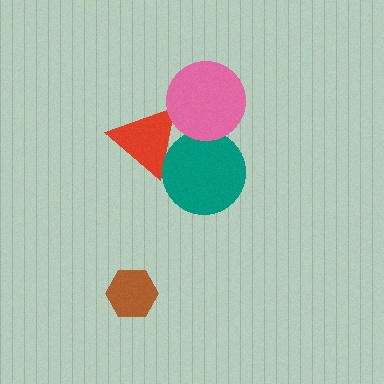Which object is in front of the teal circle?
The pink circle is in front of the teal circle.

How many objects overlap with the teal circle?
2 objects overlap with the teal circle.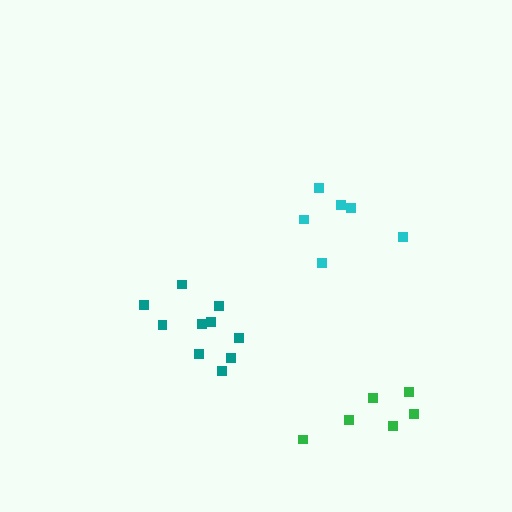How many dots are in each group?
Group 1: 6 dots, Group 2: 6 dots, Group 3: 10 dots (22 total).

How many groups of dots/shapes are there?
There are 3 groups.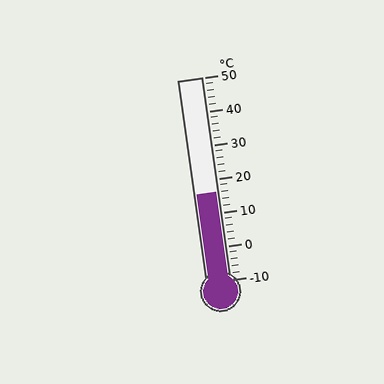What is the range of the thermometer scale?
The thermometer scale ranges from -10°C to 50°C.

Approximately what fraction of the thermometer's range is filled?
The thermometer is filled to approximately 45% of its range.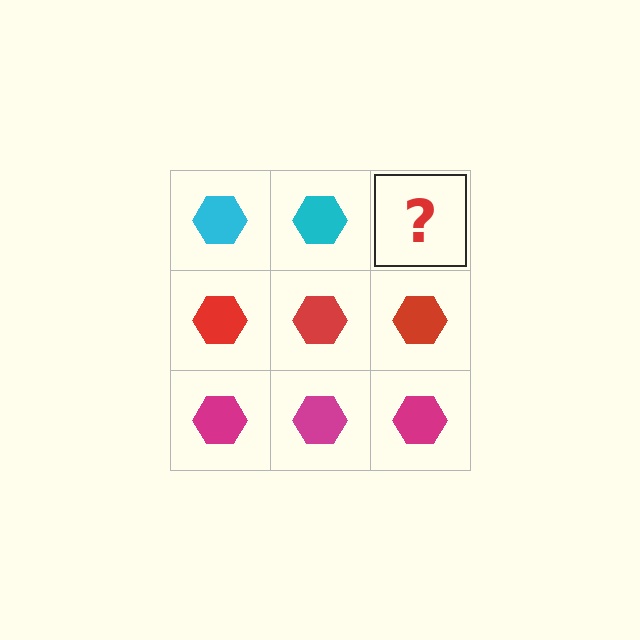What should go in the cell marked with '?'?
The missing cell should contain a cyan hexagon.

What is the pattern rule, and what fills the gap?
The rule is that each row has a consistent color. The gap should be filled with a cyan hexagon.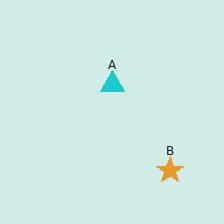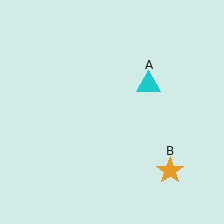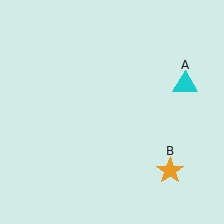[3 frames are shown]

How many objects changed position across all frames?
1 object changed position: cyan triangle (object A).